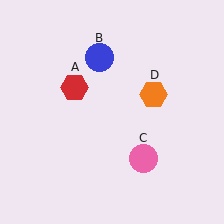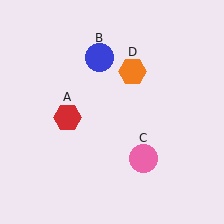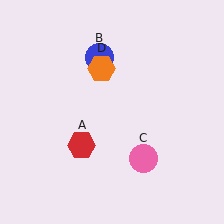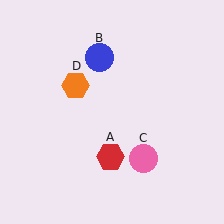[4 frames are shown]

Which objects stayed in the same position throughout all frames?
Blue circle (object B) and pink circle (object C) remained stationary.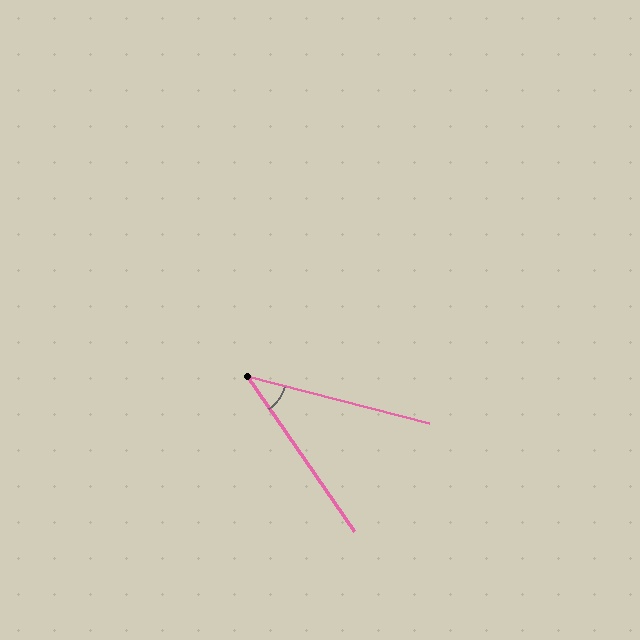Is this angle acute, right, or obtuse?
It is acute.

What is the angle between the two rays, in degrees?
Approximately 41 degrees.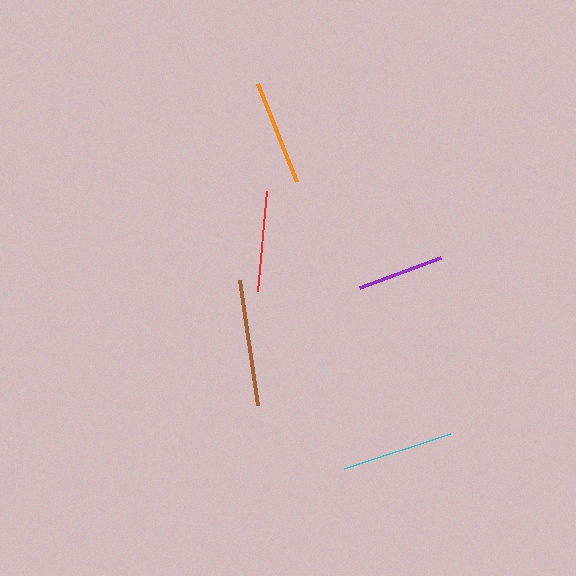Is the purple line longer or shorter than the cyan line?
The cyan line is longer than the purple line.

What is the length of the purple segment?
The purple segment is approximately 87 pixels long.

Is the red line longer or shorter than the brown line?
The brown line is longer than the red line.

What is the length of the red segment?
The red segment is approximately 100 pixels long.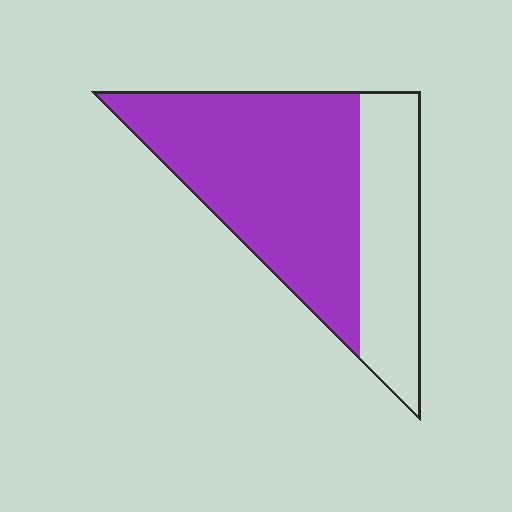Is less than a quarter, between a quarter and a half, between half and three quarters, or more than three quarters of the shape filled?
Between half and three quarters.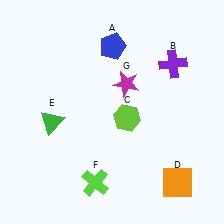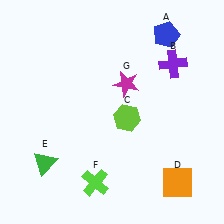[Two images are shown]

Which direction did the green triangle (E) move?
The green triangle (E) moved down.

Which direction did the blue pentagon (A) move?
The blue pentagon (A) moved right.